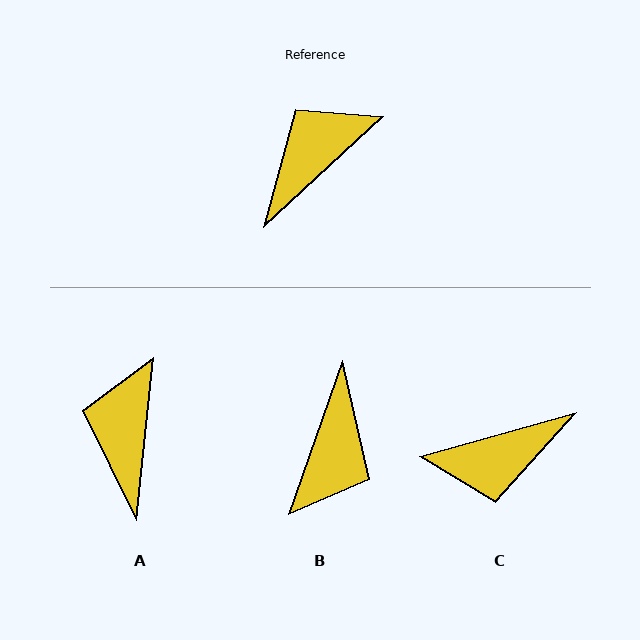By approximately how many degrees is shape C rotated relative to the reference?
Approximately 153 degrees counter-clockwise.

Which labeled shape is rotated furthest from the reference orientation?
C, about 153 degrees away.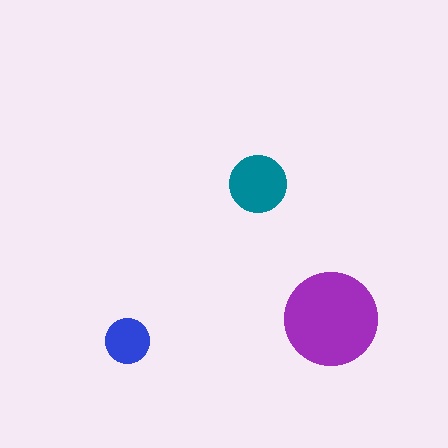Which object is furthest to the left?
The blue circle is leftmost.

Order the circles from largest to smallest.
the purple one, the teal one, the blue one.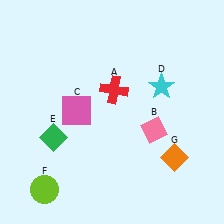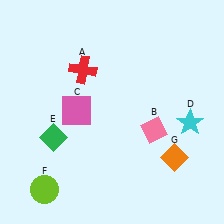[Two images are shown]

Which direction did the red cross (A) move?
The red cross (A) moved left.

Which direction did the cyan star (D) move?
The cyan star (D) moved down.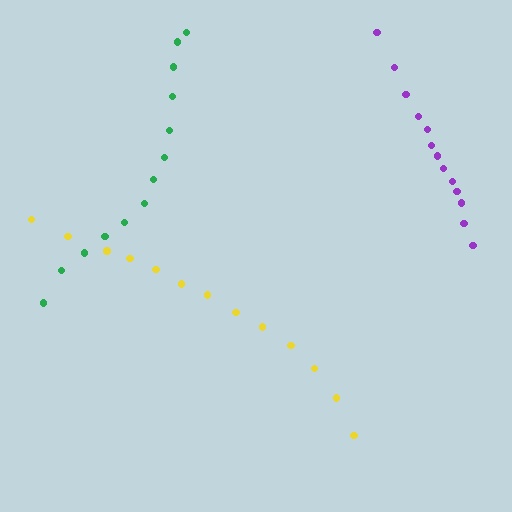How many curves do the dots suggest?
There are 3 distinct paths.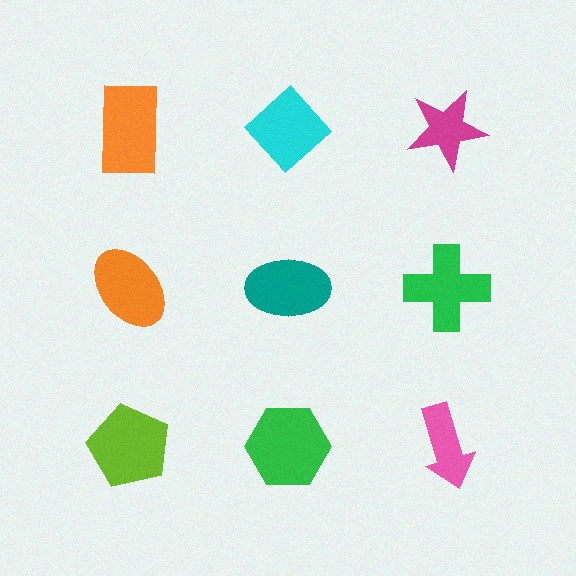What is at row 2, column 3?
A green cross.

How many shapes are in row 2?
3 shapes.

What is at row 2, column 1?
An orange ellipse.